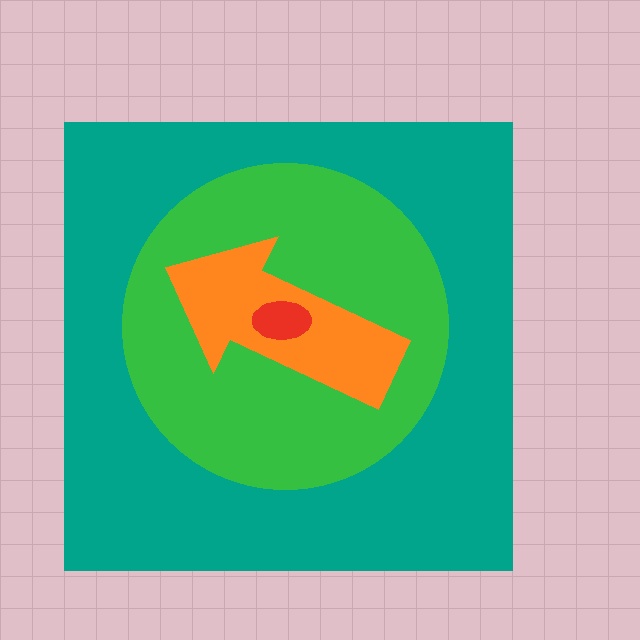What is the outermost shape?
The teal square.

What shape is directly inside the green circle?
The orange arrow.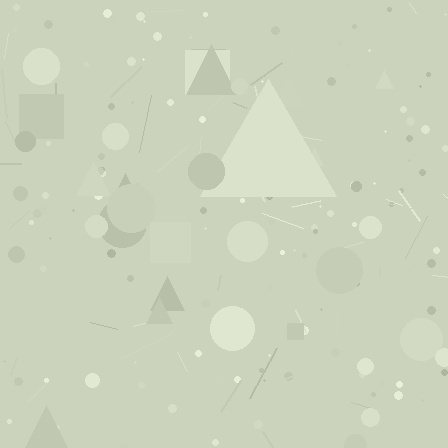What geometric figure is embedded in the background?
A triangle is embedded in the background.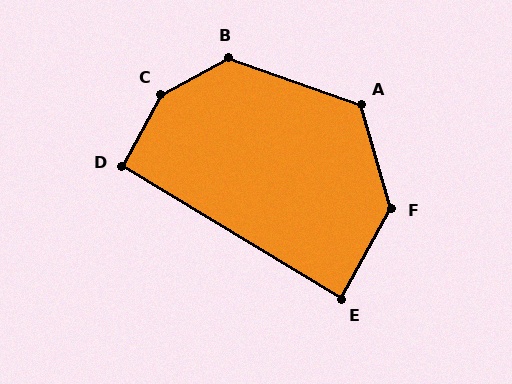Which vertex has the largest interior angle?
C, at approximately 146 degrees.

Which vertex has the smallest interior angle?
E, at approximately 88 degrees.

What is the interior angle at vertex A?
Approximately 126 degrees (obtuse).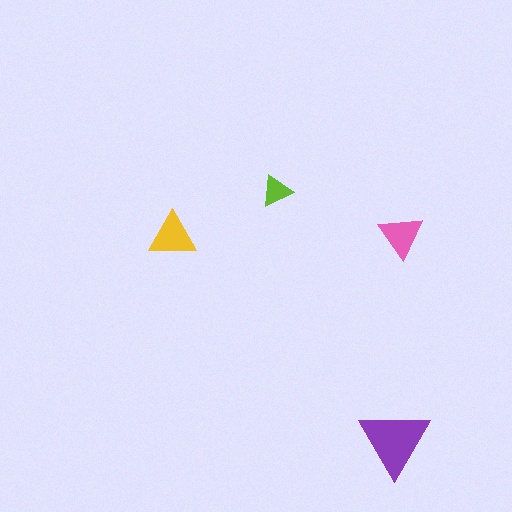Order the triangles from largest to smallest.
the purple one, the yellow one, the pink one, the lime one.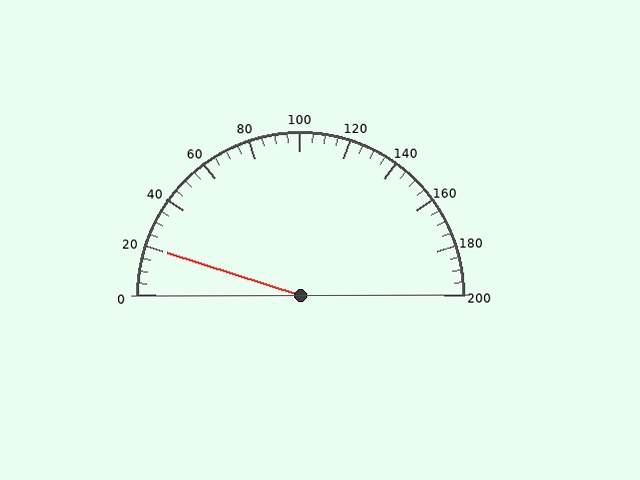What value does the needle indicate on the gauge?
The needle indicates approximately 20.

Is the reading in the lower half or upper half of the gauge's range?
The reading is in the lower half of the range (0 to 200).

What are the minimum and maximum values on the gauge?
The gauge ranges from 0 to 200.